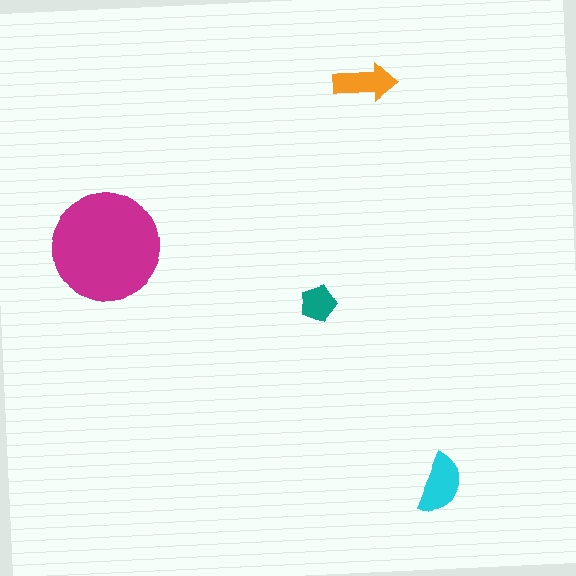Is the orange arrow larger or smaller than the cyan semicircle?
Smaller.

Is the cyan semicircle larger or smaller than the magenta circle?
Smaller.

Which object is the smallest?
The teal pentagon.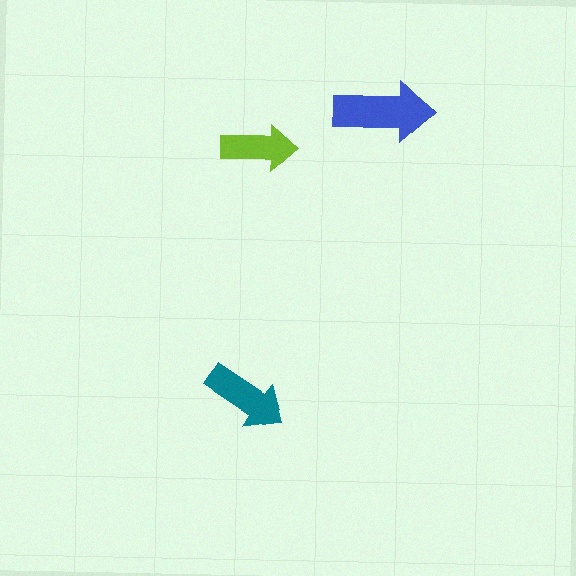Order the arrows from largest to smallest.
the blue one, the teal one, the lime one.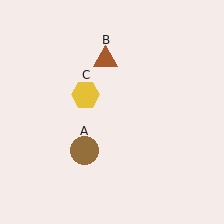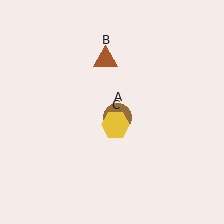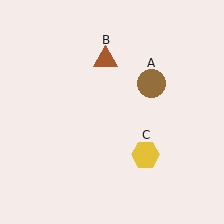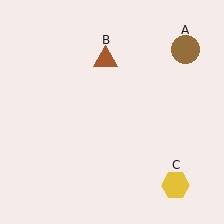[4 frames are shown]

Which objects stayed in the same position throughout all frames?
Brown triangle (object B) remained stationary.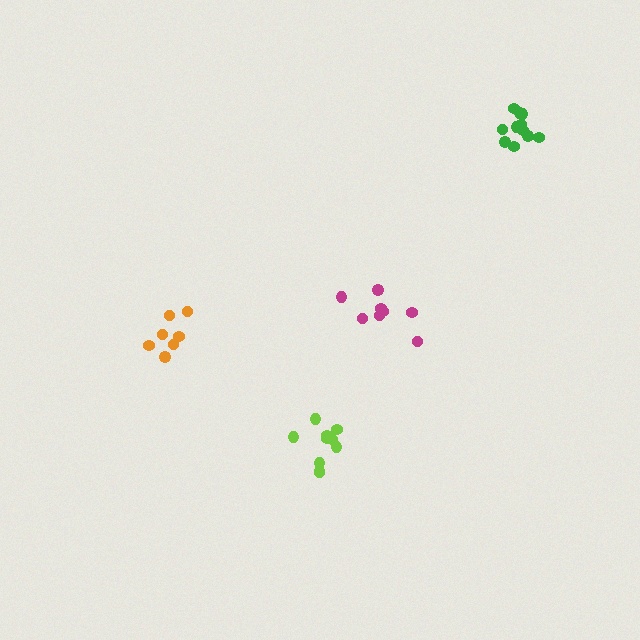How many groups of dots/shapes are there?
There are 4 groups.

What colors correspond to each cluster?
The clusters are colored: lime, magenta, green, orange.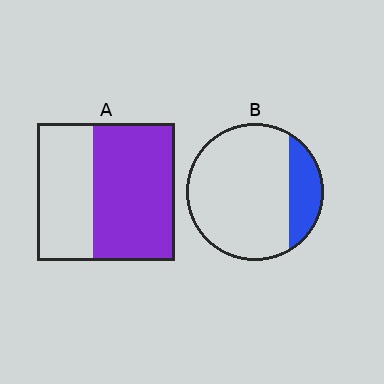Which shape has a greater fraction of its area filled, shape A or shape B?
Shape A.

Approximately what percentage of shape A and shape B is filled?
A is approximately 60% and B is approximately 20%.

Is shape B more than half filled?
No.